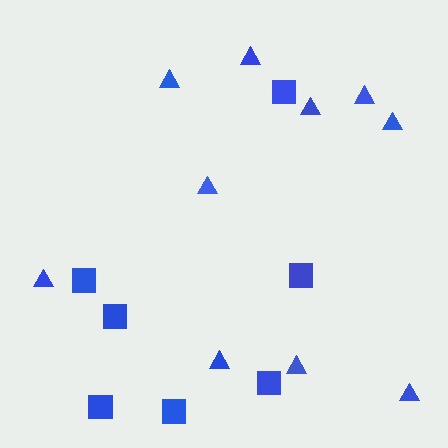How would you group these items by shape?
There are 2 groups: one group of squares (7) and one group of triangles (10).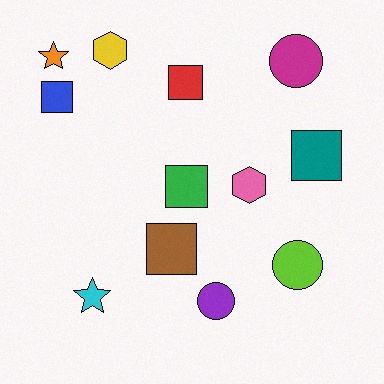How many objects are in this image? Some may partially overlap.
There are 12 objects.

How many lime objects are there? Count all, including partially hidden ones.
There is 1 lime object.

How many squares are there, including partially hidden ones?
There are 5 squares.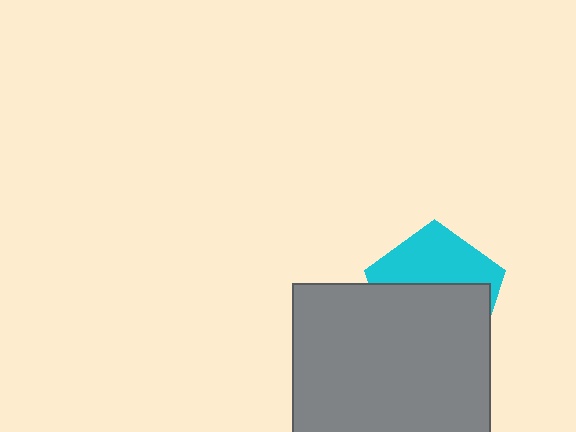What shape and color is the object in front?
The object in front is a gray square.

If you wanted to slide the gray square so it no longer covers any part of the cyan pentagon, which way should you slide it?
Slide it down — that is the most direct way to separate the two shapes.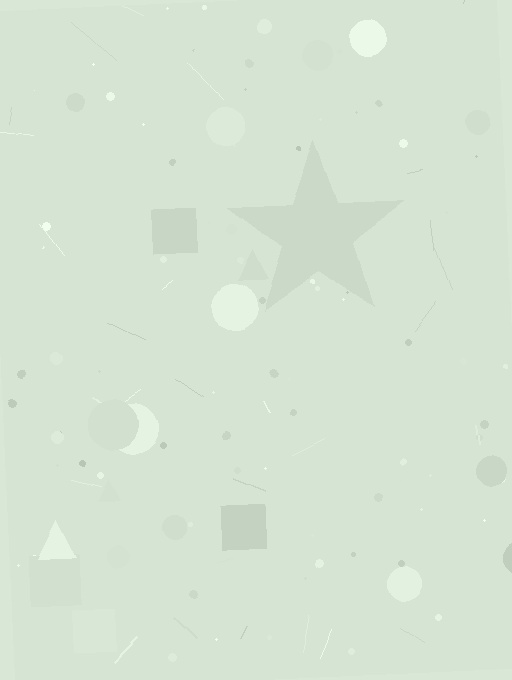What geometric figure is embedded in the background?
A star is embedded in the background.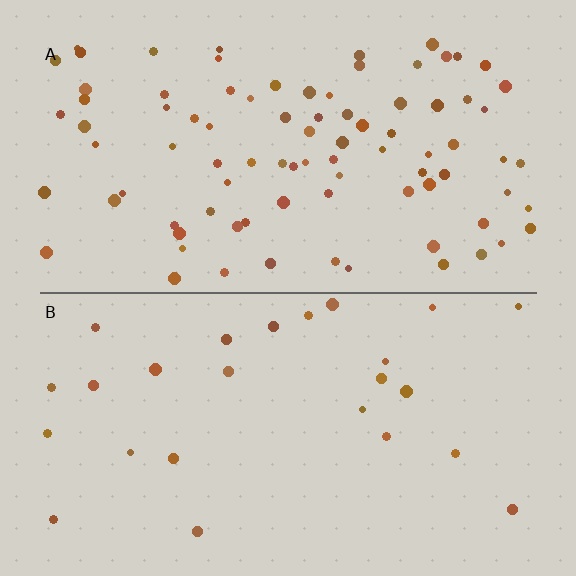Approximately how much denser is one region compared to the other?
Approximately 3.5× — region A over region B.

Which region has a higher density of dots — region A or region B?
A (the top).